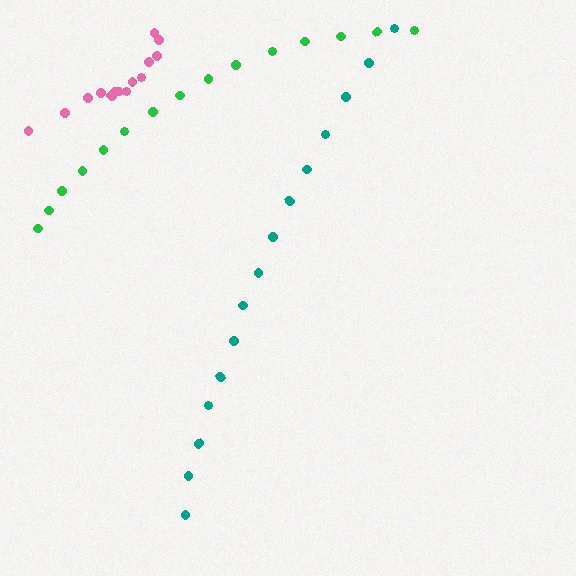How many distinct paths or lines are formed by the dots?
There are 3 distinct paths.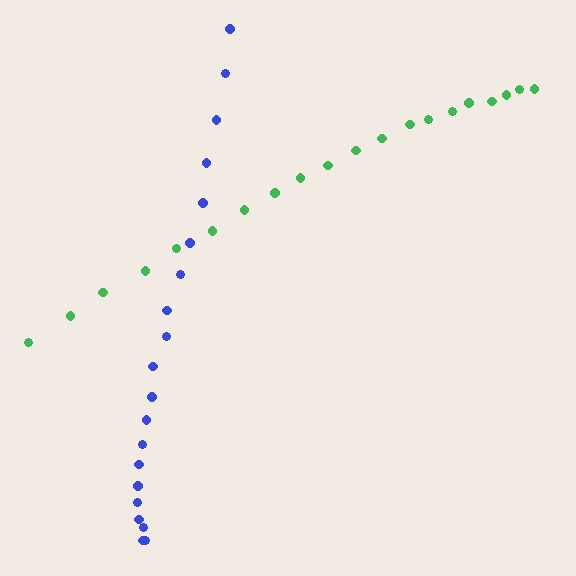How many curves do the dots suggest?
There are 2 distinct paths.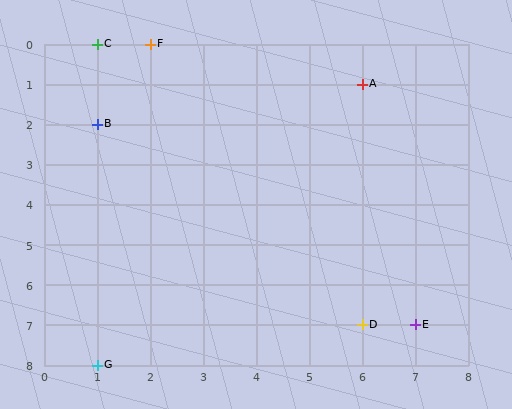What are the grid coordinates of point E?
Point E is at grid coordinates (7, 7).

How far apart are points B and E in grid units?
Points B and E are 6 columns and 5 rows apart (about 7.8 grid units diagonally).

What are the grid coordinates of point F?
Point F is at grid coordinates (2, 0).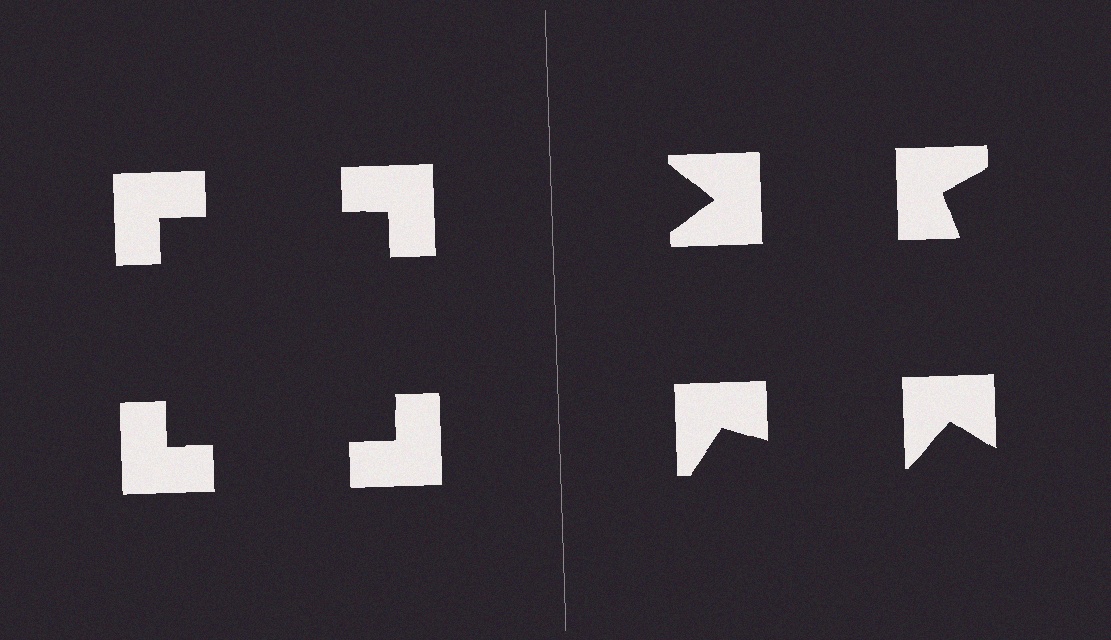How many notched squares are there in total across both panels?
8 — 4 on each side.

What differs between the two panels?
The notched squares are positioned identically on both sides; only the wedge orientations differ. On the left they align to a square; on the right they are misaligned.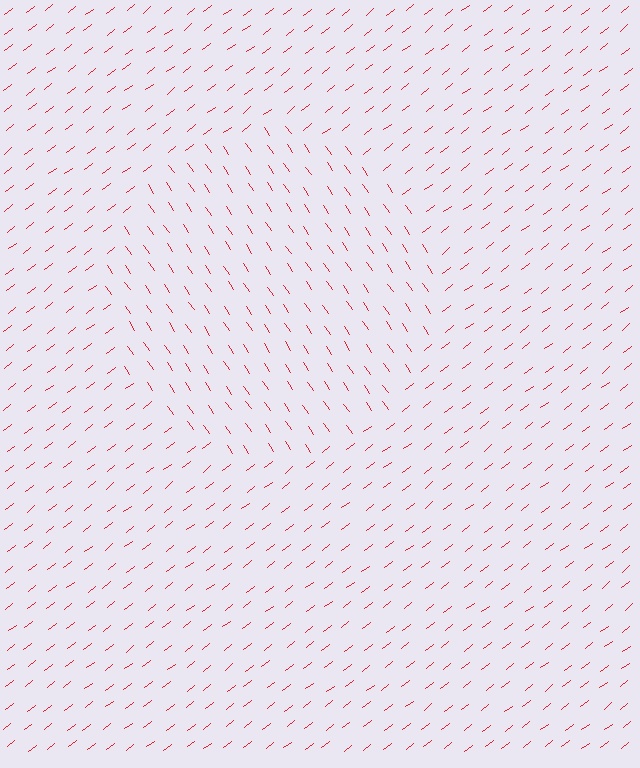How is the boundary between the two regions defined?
The boundary is defined purely by a change in line orientation (approximately 86 degrees difference). All lines are the same color and thickness.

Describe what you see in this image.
The image is filled with small red line segments. A circle region in the image has lines oriented differently from the surrounding lines, creating a visible texture boundary.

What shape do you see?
I see a circle.